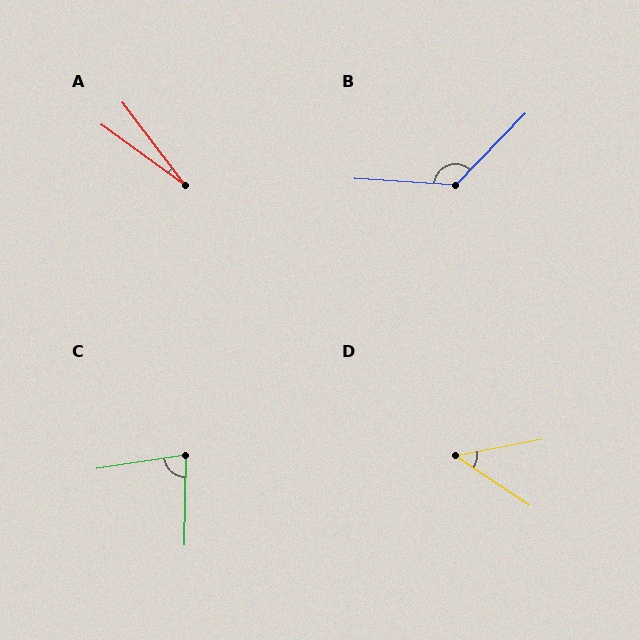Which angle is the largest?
B, at approximately 131 degrees.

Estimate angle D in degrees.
Approximately 45 degrees.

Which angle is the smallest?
A, at approximately 17 degrees.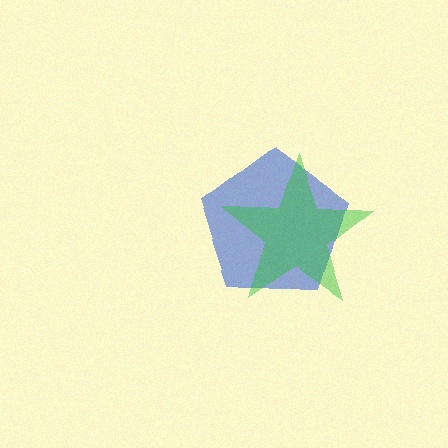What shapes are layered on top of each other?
The layered shapes are: a blue pentagon, a green star.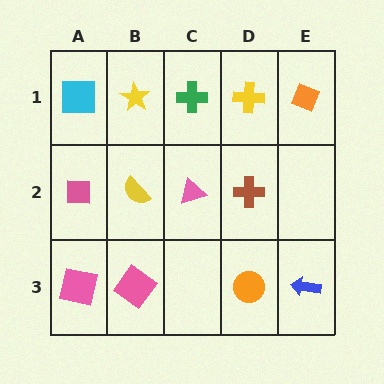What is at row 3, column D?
An orange circle.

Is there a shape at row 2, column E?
No, that cell is empty.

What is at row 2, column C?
A pink triangle.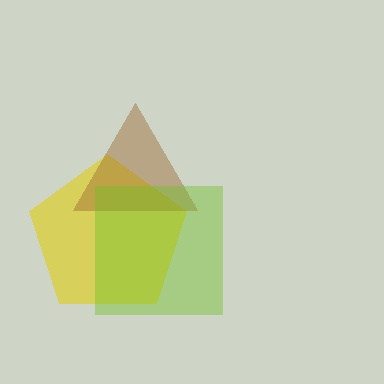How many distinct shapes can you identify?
There are 3 distinct shapes: a yellow pentagon, a brown triangle, a lime square.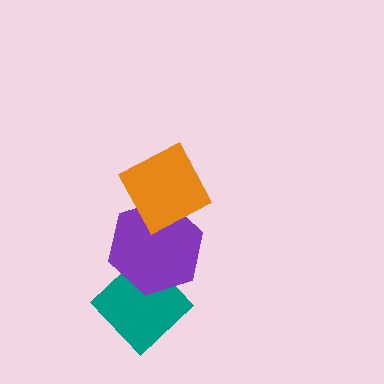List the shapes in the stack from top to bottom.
From top to bottom: the orange diamond, the purple hexagon, the teal diamond.